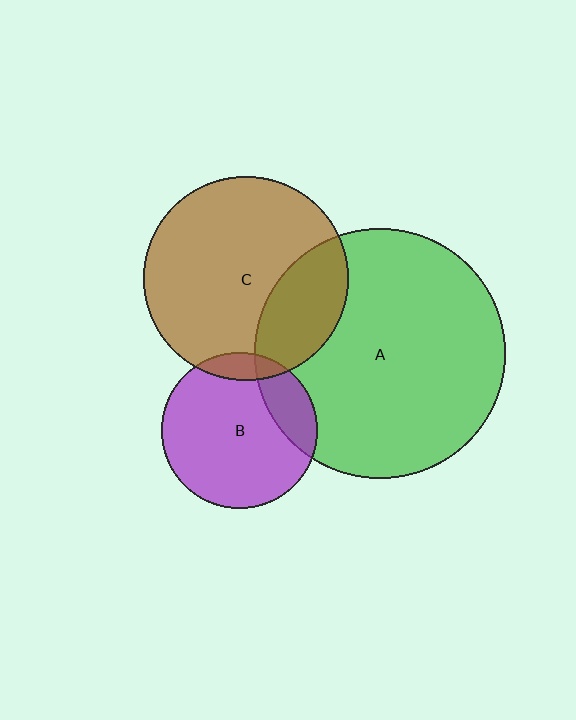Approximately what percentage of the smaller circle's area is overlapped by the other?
Approximately 25%.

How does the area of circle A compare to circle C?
Approximately 1.5 times.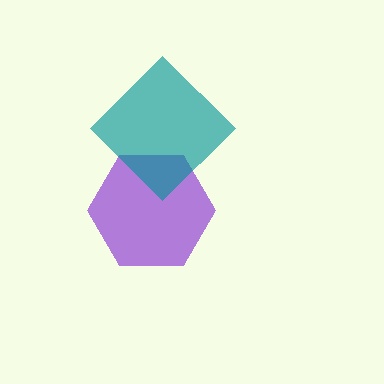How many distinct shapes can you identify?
There are 2 distinct shapes: a purple hexagon, a teal diamond.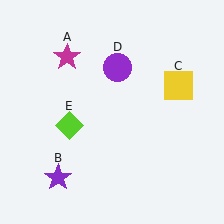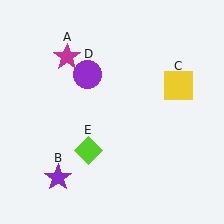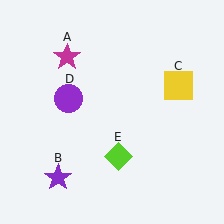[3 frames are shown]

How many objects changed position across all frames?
2 objects changed position: purple circle (object D), lime diamond (object E).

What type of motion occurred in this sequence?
The purple circle (object D), lime diamond (object E) rotated counterclockwise around the center of the scene.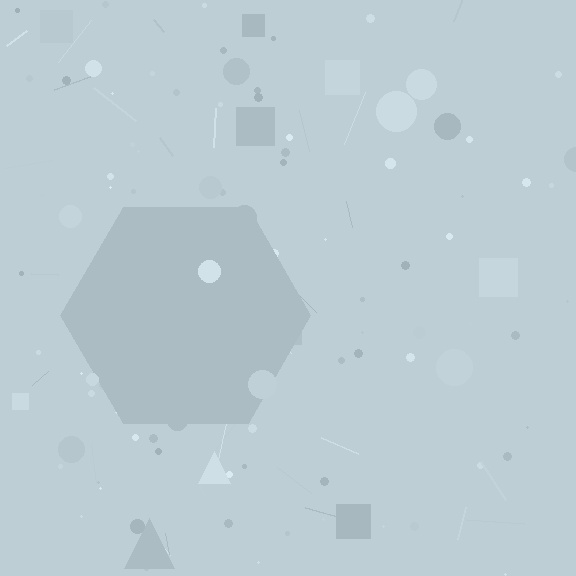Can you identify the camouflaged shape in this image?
The camouflaged shape is a hexagon.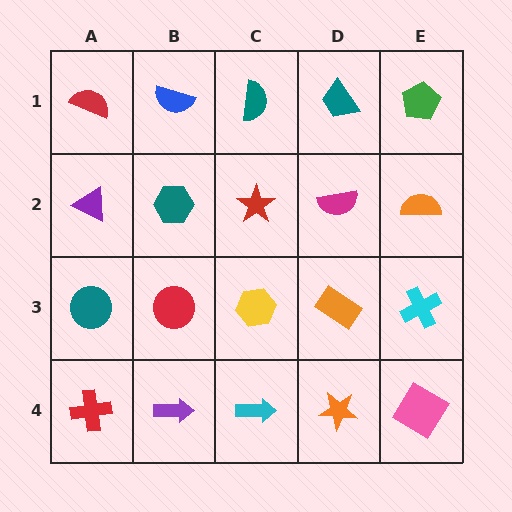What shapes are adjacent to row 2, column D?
A teal trapezoid (row 1, column D), an orange rectangle (row 3, column D), a red star (row 2, column C), an orange semicircle (row 2, column E).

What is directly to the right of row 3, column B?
A yellow hexagon.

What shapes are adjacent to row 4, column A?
A teal circle (row 3, column A), a purple arrow (row 4, column B).